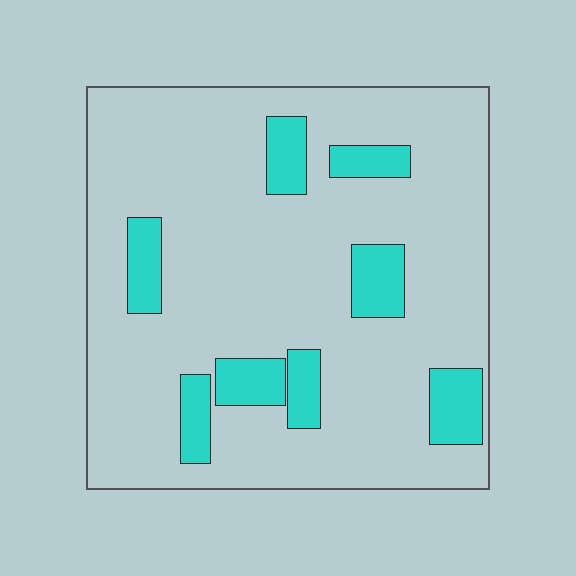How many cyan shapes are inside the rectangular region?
8.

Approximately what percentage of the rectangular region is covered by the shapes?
Approximately 15%.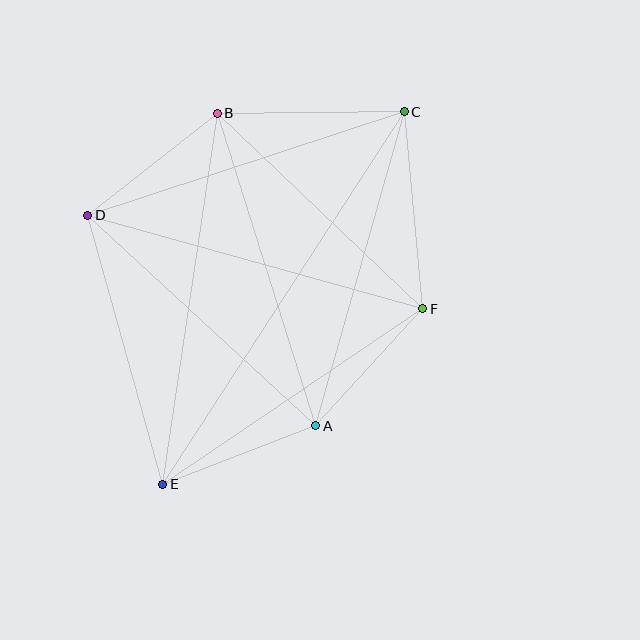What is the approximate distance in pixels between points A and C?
The distance between A and C is approximately 326 pixels.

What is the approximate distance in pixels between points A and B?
The distance between A and B is approximately 328 pixels.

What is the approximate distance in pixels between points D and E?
The distance between D and E is approximately 279 pixels.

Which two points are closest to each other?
Points A and F are closest to each other.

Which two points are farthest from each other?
Points C and E are farthest from each other.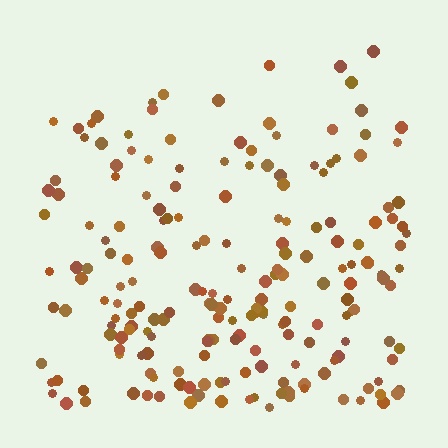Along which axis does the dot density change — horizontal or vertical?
Vertical.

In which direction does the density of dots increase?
From top to bottom, with the bottom side densest.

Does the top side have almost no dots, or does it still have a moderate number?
Still a moderate number, just noticeably fewer than the bottom.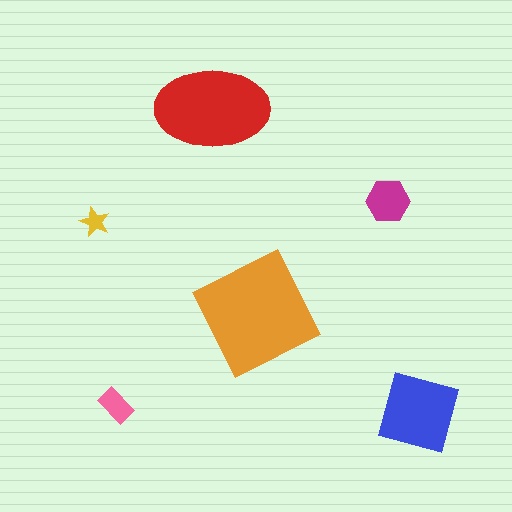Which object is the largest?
The orange square.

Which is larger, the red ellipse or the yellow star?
The red ellipse.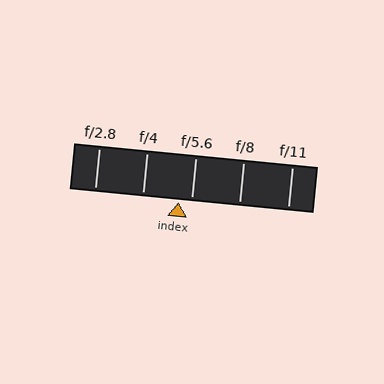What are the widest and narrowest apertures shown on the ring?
The widest aperture shown is f/2.8 and the narrowest is f/11.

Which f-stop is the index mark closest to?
The index mark is closest to f/5.6.